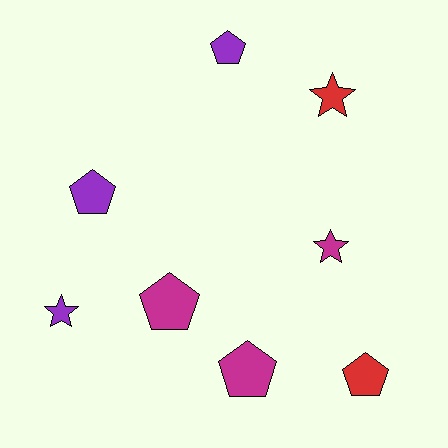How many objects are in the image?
There are 8 objects.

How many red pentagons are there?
There is 1 red pentagon.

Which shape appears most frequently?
Pentagon, with 5 objects.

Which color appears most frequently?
Magenta, with 3 objects.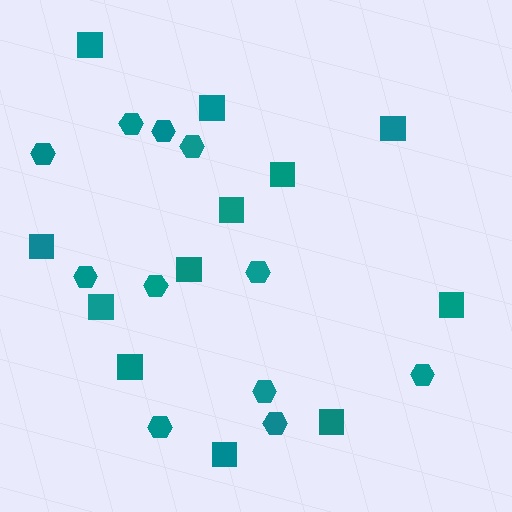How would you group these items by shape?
There are 2 groups: one group of hexagons (11) and one group of squares (12).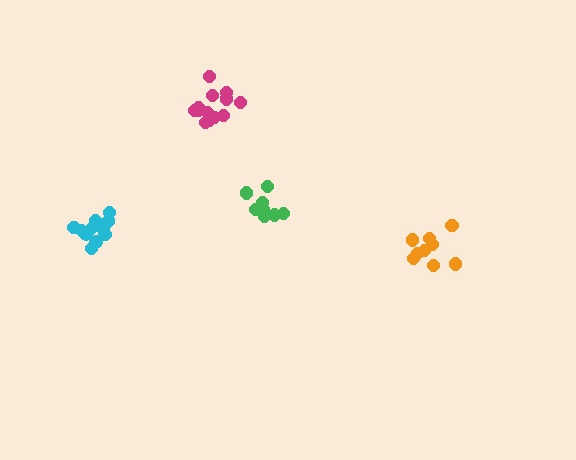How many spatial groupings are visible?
There are 4 spatial groupings.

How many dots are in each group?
Group 1: 13 dots, Group 2: 9 dots, Group 3: 8 dots, Group 4: 11 dots (41 total).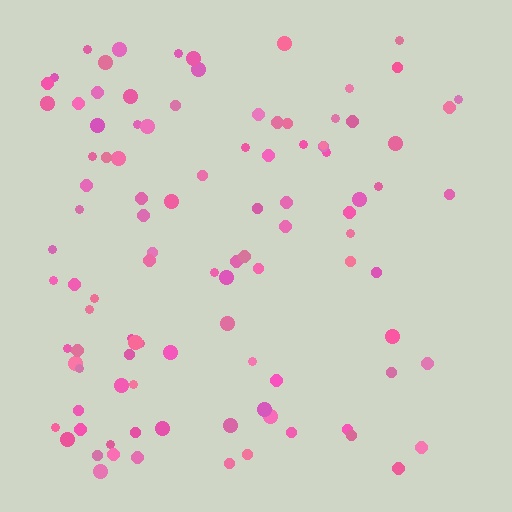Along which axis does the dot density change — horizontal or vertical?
Horizontal.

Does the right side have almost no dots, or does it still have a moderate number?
Still a moderate number, just noticeably fewer than the left.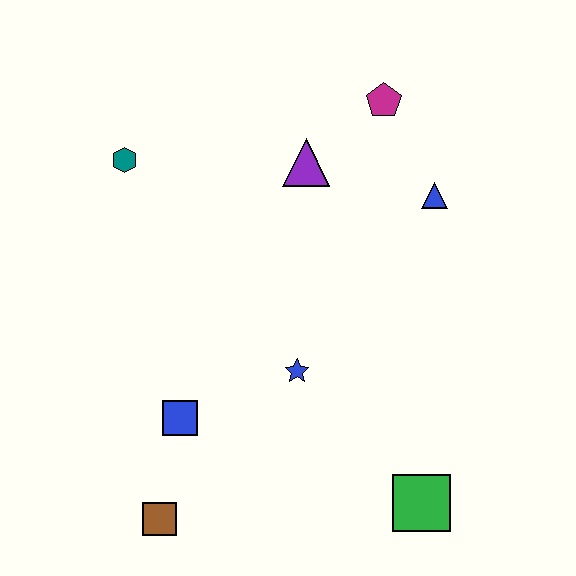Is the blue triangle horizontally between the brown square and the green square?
No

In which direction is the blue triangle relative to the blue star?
The blue triangle is above the blue star.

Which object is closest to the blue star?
The blue square is closest to the blue star.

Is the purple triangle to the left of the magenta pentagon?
Yes